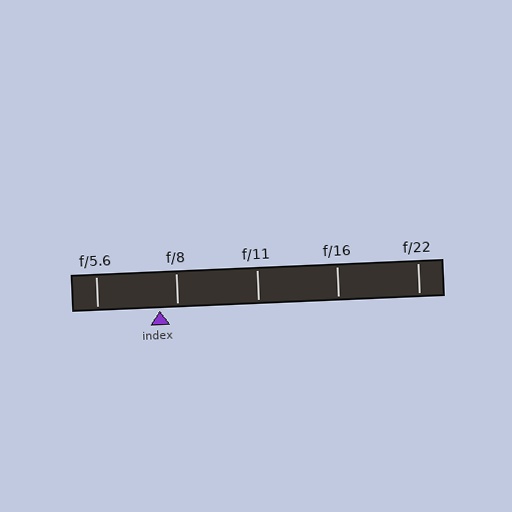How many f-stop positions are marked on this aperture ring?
There are 5 f-stop positions marked.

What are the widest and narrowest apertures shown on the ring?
The widest aperture shown is f/5.6 and the narrowest is f/22.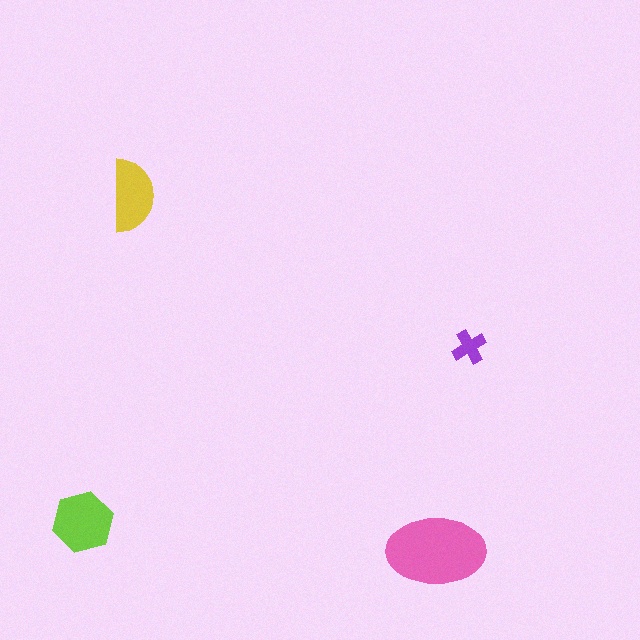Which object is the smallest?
The purple cross.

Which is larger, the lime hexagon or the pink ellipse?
The pink ellipse.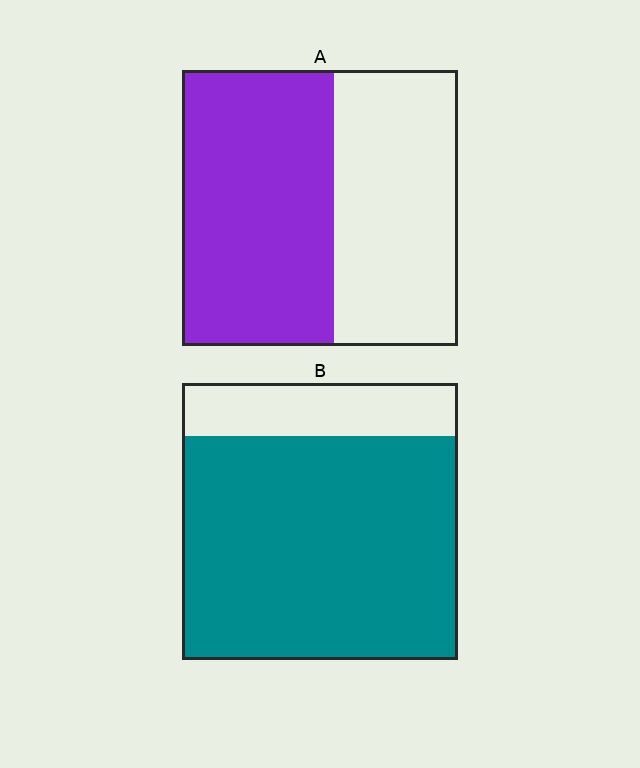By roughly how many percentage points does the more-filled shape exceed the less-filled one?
By roughly 25 percentage points (B over A).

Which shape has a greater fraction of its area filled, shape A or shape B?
Shape B.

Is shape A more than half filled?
Yes.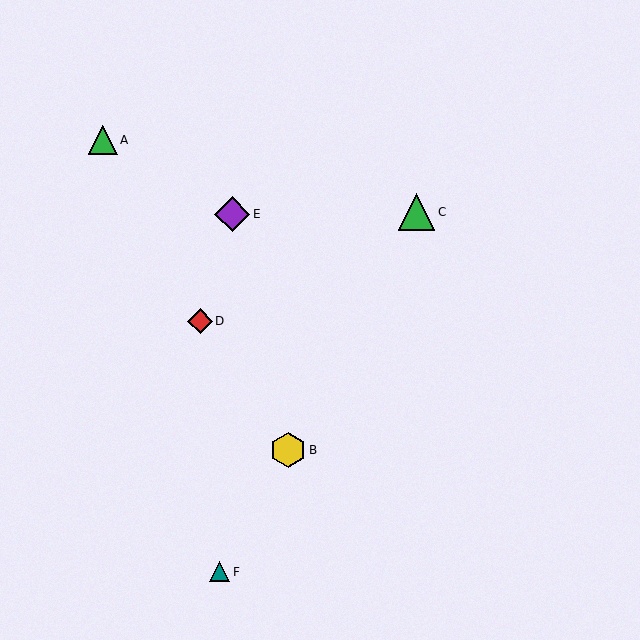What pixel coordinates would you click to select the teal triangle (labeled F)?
Click at (220, 572) to select the teal triangle F.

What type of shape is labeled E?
Shape E is a purple diamond.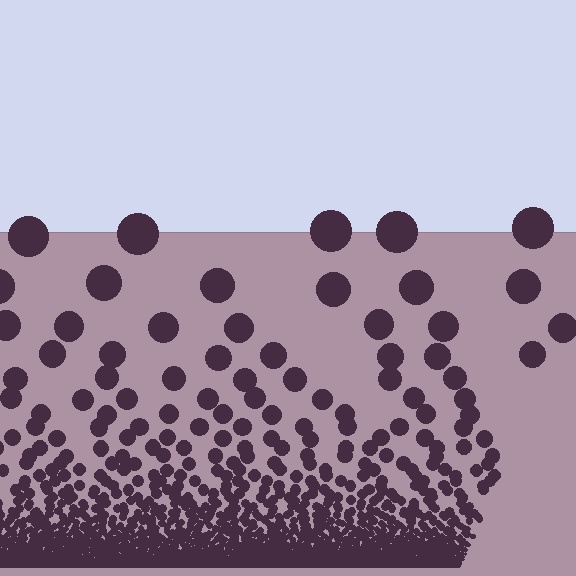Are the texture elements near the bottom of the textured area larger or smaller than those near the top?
Smaller. The gradient is inverted — elements near the bottom are smaller and denser.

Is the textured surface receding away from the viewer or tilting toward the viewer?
The surface appears to tilt toward the viewer. Texture elements get larger and sparser toward the top.